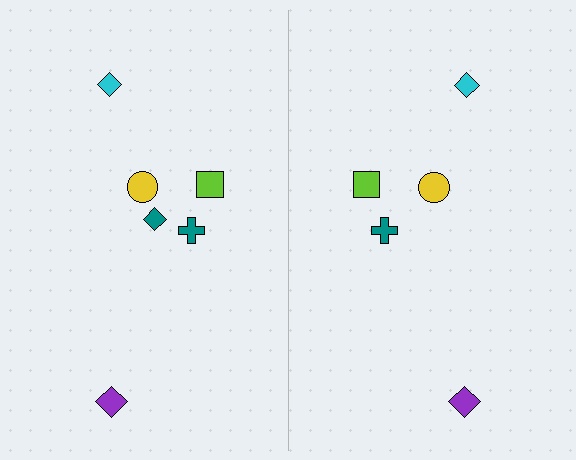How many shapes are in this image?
There are 11 shapes in this image.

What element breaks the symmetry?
A teal diamond is missing from the right side.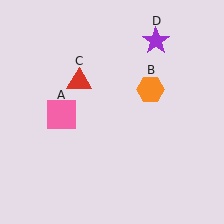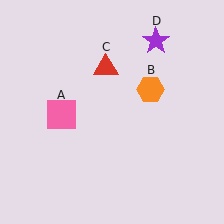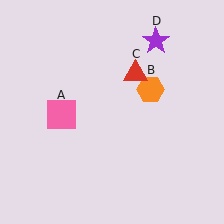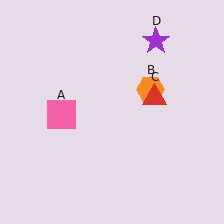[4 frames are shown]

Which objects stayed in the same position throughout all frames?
Pink square (object A) and orange hexagon (object B) and purple star (object D) remained stationary.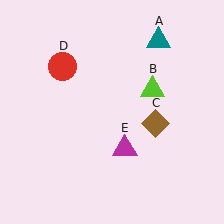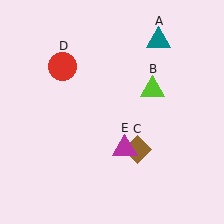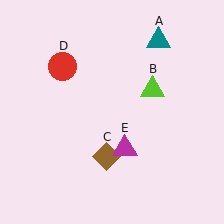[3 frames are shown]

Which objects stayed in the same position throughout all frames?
Teal triangle (object A) and lime triangle (object B) and red circle (object D) and magenta triangle (object E) remained stationary.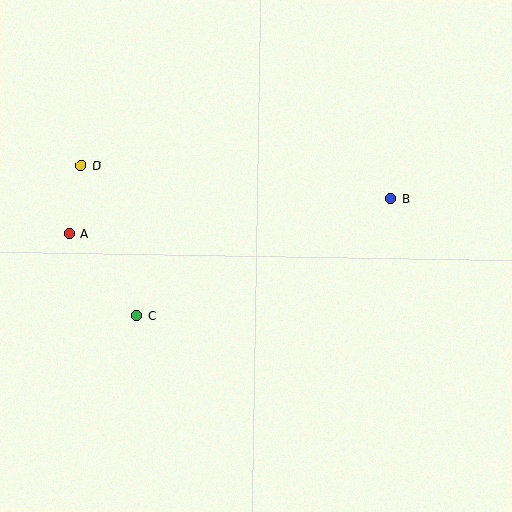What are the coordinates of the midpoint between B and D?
The midpoint between B and D is at (236, 182).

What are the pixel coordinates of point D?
Point D is at (81, 166).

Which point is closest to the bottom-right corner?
Point B is closest to the bottom-right corner.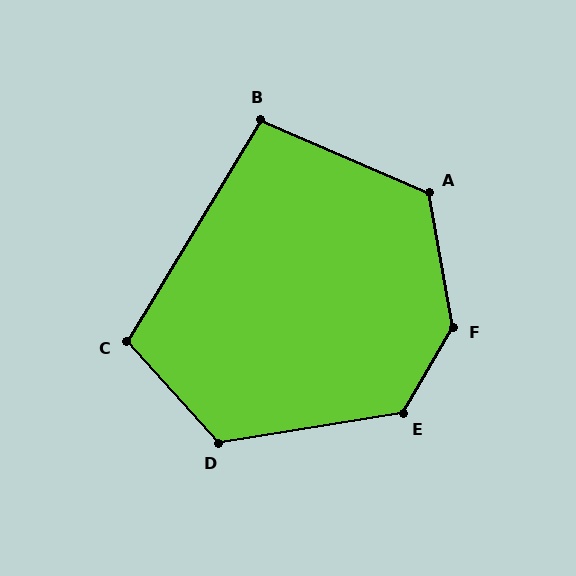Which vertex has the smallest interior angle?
B, at approximately 98 degrees.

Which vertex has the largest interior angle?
F, at approximately 139 degrees.